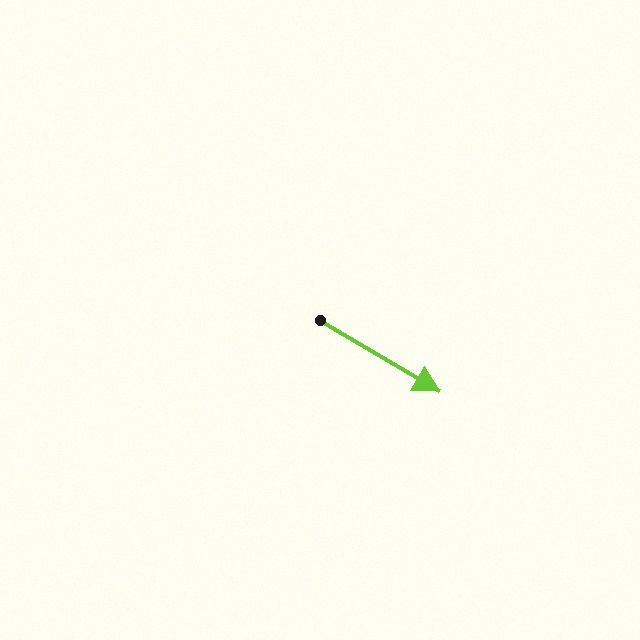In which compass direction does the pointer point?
Southeast.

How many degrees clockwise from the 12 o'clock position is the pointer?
Approximately 121 degrees.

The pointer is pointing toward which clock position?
Roughly 4 o'clock.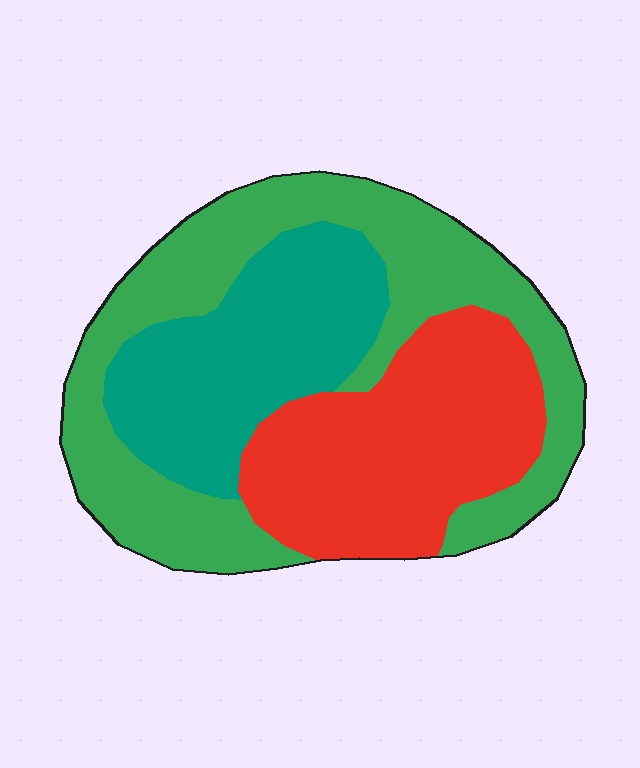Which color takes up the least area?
Teal, at roughly 25%.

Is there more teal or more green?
Green.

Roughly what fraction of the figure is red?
Red takes up about one third (1/3) of the figure.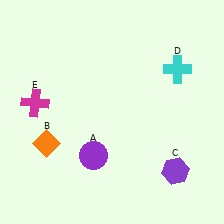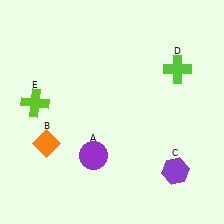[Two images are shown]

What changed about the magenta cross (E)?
In Image 1, E is magenta. In Image 2, it changed to lime.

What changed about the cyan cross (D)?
In Image 1, D is cyan. In Image 2, it changed to lime.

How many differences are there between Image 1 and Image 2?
There are 2 differences between the two images.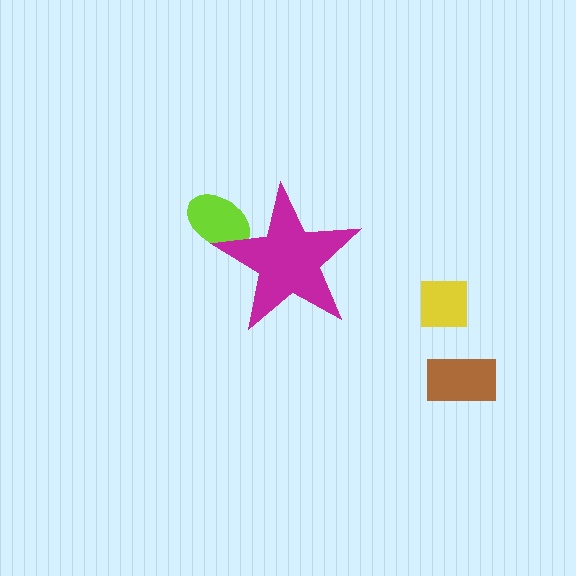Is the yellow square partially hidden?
No, the yellow square is fully visible.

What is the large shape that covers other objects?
A magenta star.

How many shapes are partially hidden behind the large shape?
1 shape is partially hidden.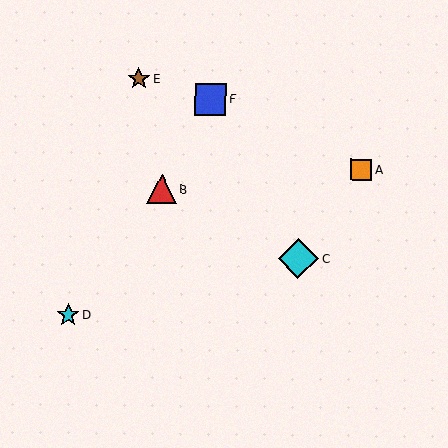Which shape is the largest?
The cyan diamond (labeled C) is the largest.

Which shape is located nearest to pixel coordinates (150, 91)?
The brown star (labeled E) at (139, 79) is nearest to that location.